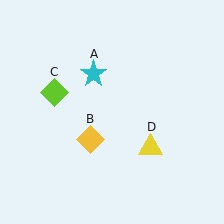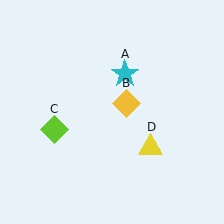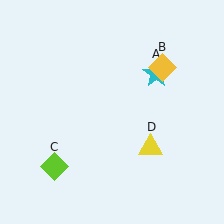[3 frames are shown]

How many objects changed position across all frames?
3 objects changed position: cyan star (object A), yellow diamond (object B), lime diamond (object C).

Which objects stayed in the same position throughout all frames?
Yellow triangle (object D) remained stationary.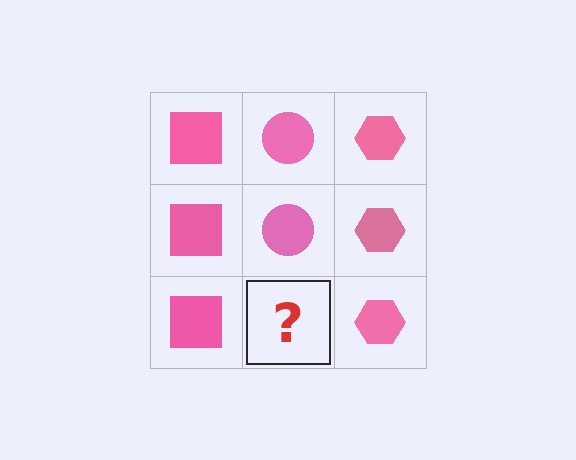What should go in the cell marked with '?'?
The missing cell should contain a pink circle.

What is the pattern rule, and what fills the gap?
The rule is that each column has a consistent shape. The gap should be filled with a pink circle.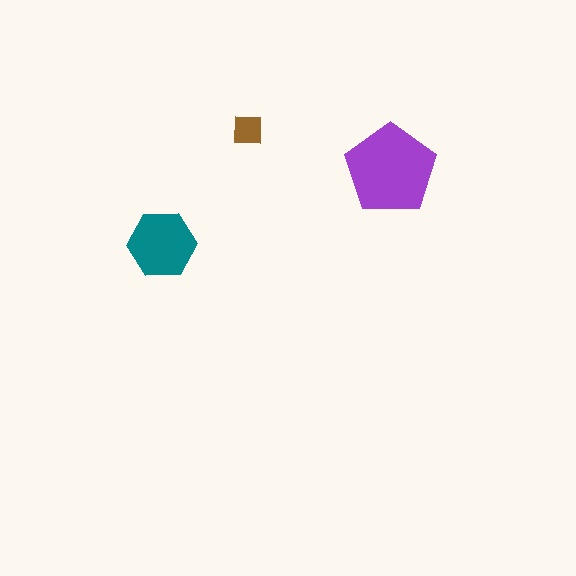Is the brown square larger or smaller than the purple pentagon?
Smaller.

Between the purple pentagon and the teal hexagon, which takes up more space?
The purple pentagon.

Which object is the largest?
The purple pentagon.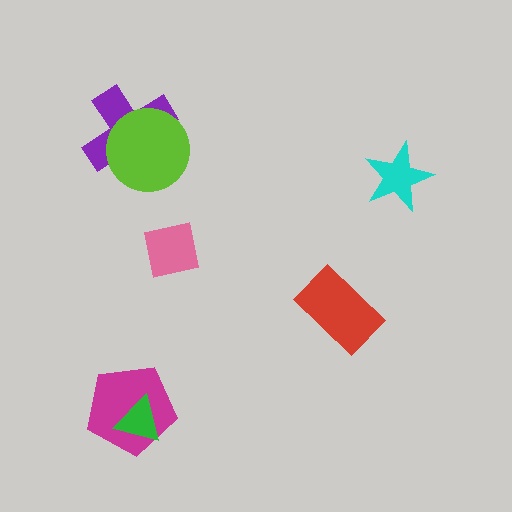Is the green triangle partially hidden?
No, no other shape covers it.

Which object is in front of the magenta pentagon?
The green triangle is in front of the magenta pentagon.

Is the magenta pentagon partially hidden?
Yes, it is partially covered by another shape.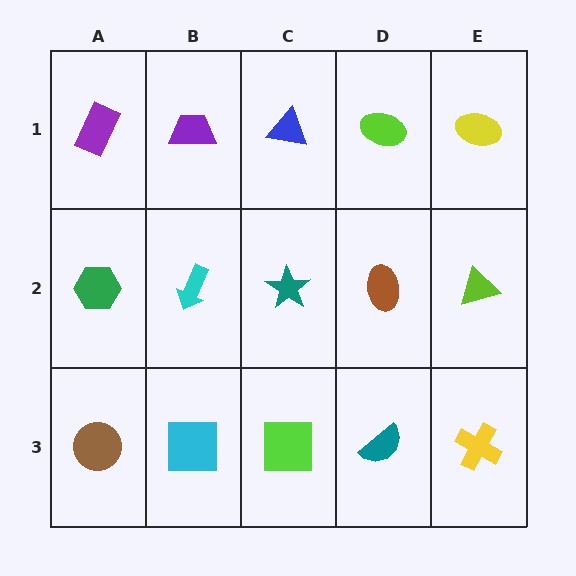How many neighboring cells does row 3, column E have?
2.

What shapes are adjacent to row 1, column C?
A teal star (row 2, column C), a purple trapezoid (row 1, column B), a lime ellipse (row 1, column D).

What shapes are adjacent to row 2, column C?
A blue triangle (row 1, column C), a lime square (row 3, column C), a cyan arrow (row 2, column B), a brown ellipse (row 2, column D).